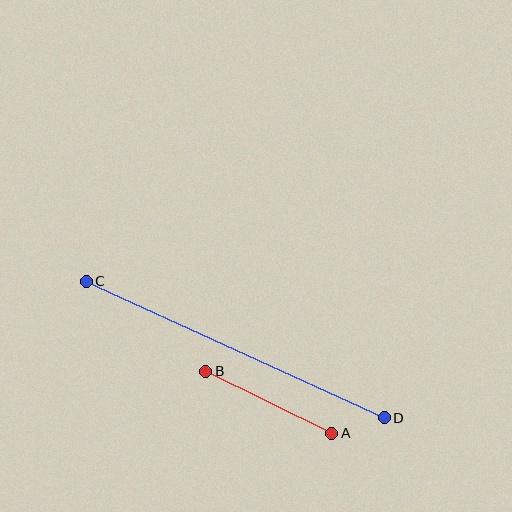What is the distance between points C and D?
The distance is approximately 328 pixels.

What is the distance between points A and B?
The distance is approximately 140 pixels.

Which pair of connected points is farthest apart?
Points C and D are farthest apart.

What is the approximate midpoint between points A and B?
The midpoint is at approximately (269, 402) pixels.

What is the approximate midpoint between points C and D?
The midpoint is at approximately (235, 350) pixels.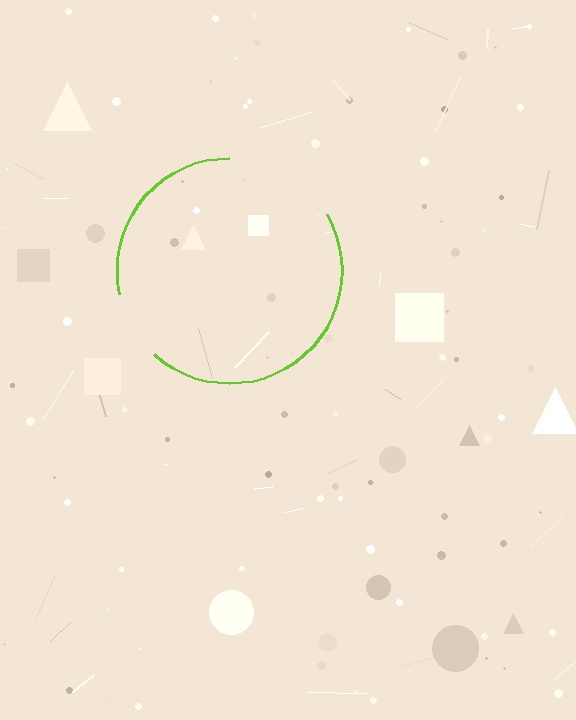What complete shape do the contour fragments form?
The contour fragments form a circle.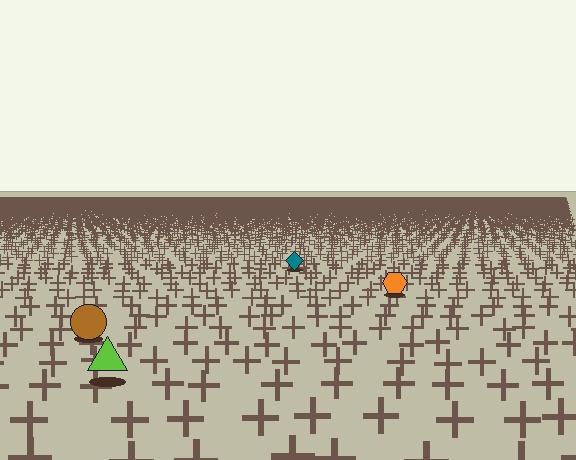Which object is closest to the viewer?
The lime triangle is closest. The texture marks near it are larger and more spread out.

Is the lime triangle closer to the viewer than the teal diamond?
Yes. The lime triangle is closer — you can tell from the texture gradient: the ground texture is coarser near it.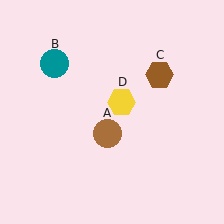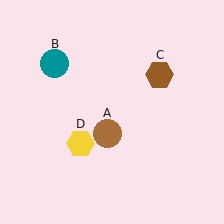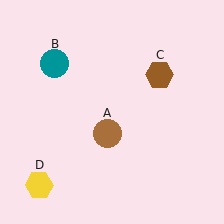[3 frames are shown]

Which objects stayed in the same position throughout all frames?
Brown circle (object A) and teal circle (object B) and brown hexagon (object C) remained stationary.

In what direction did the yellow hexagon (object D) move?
The yellow hexagon (object D) moved down and to the left.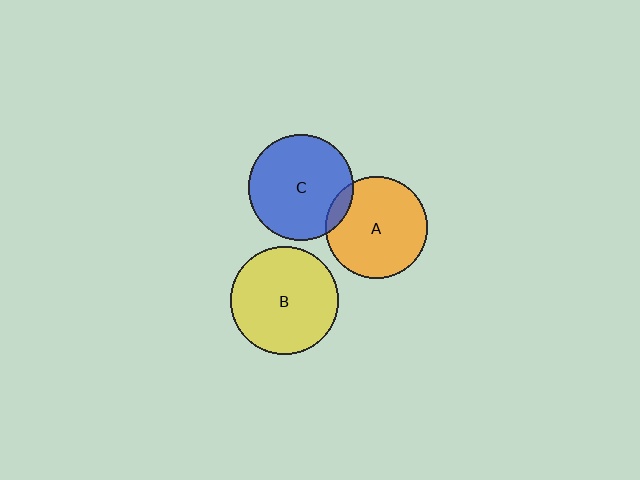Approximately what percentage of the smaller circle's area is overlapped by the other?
Approximately 10%.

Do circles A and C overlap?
Yes.